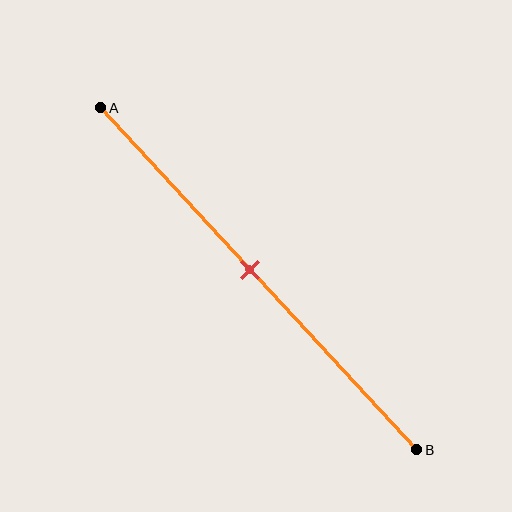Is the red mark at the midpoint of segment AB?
Yes, the mark is approximately at the midpoint.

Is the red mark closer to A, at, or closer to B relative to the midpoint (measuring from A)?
The red mark is approximately at the midpoint of segment AB.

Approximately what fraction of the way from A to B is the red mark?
The red mark is approximately 45% of the way from A to B.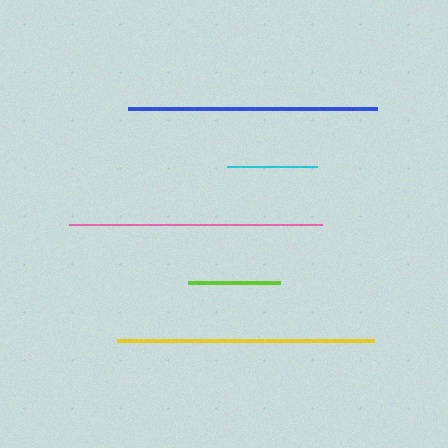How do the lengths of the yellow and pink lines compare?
The yellow and pink lines are approximately the same length.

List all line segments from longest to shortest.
From longest to shortest: yellow, pink, blue, lime, cyan.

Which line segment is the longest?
The yellow line is the longest at approximately 257 pixels.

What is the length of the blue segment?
The blue segment is approximately 249 pixels long.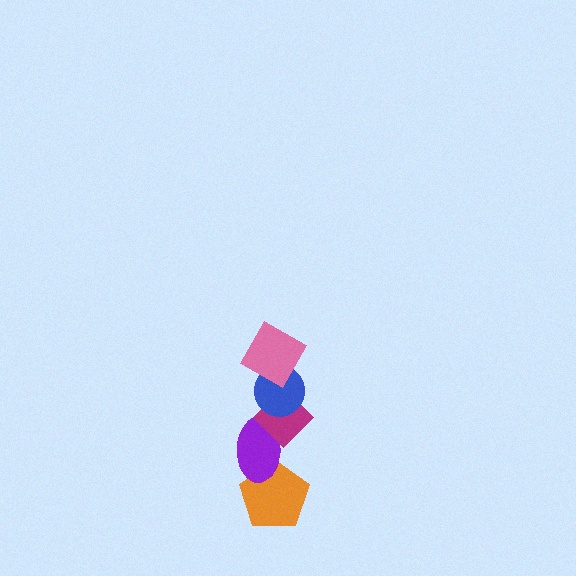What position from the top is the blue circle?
The blue circle is 2nd from the top.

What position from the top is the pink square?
The pink square is 1st from the top.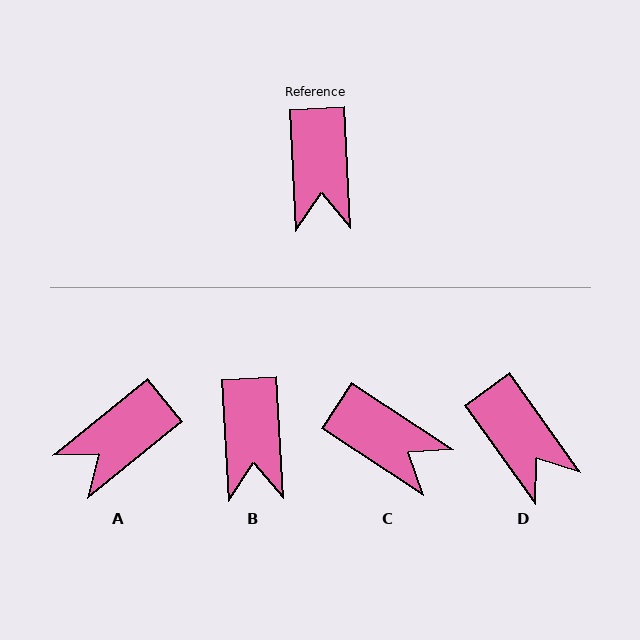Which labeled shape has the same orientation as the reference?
B.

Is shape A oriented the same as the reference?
No, it is off by about 54 degrees.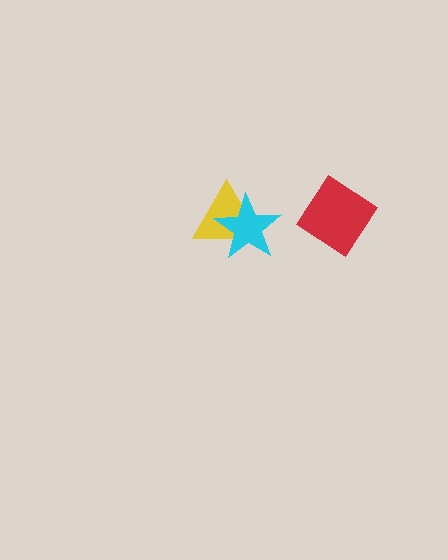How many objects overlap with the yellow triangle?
1 object overlaps with the yellow triangle.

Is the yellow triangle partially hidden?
Yes, it is partially covered by another shape.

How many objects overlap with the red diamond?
0 objects overlap with the red diamond.